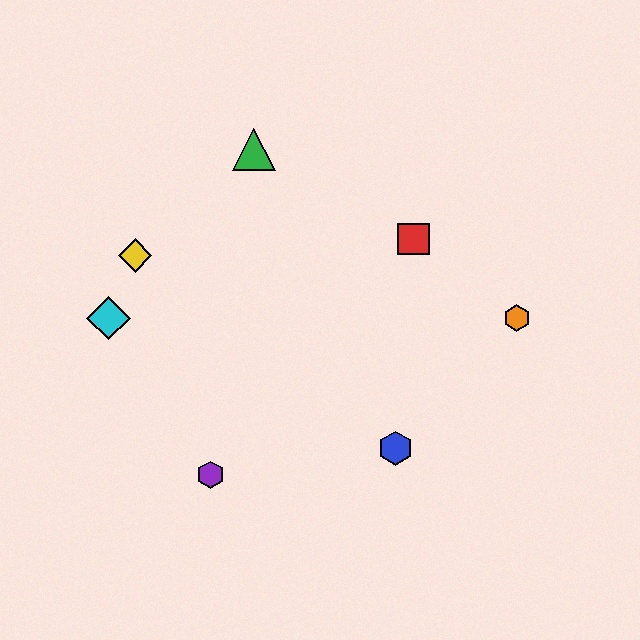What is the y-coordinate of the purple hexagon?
The purple hexagon is at y≈475.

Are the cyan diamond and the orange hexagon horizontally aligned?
Yes, both are at y≈318.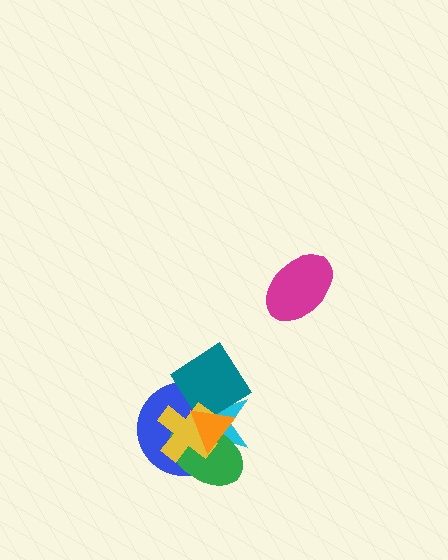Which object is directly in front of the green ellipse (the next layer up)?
The teal diamond is directly in front of the green ellipse.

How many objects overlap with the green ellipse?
5 objects overlap with the green ellipse.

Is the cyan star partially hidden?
Yes, it is partially covered by another shape.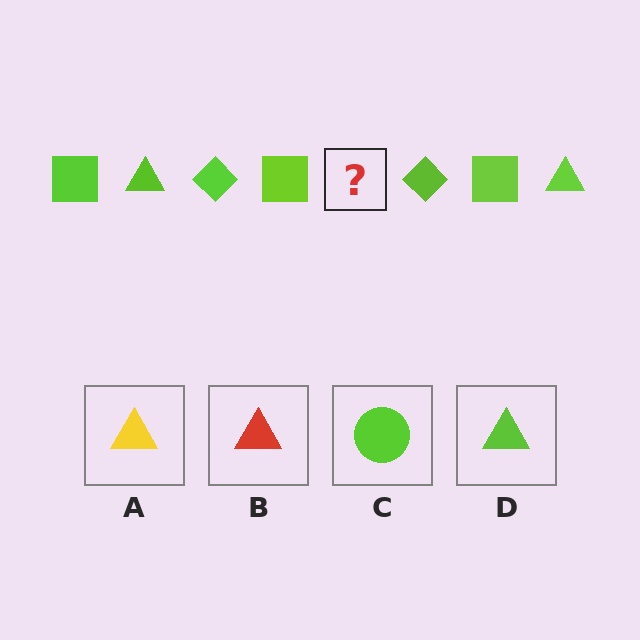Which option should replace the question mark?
Option D.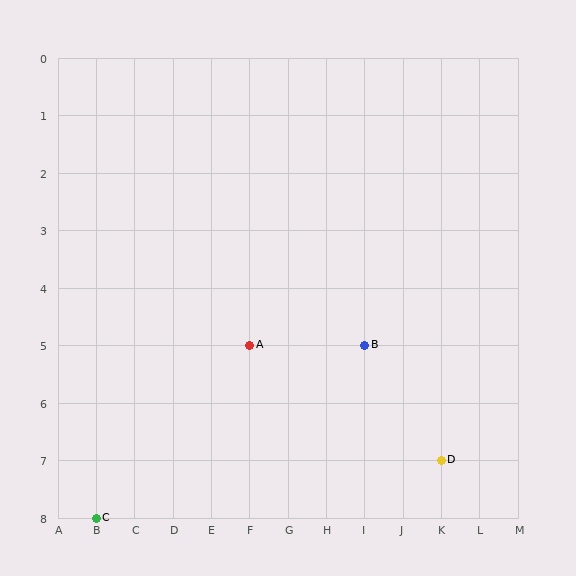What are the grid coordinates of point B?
Point B is at grid coordinates (I, 5).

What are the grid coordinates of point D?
Point D is at grid coordinates (K, 7).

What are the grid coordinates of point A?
Point A is at grid coordinates (F, 5).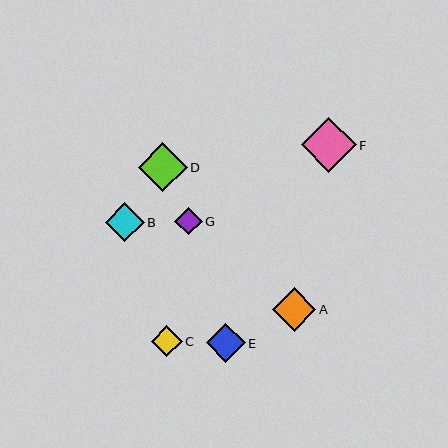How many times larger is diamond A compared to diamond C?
Diamond A is approximately 1.4 times the size of diamond C.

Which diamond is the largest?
Diamond F is the largest with a size of approximately 54 pixels.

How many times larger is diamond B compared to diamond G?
Diamond B is approximately 1.4 times the size of diamond G.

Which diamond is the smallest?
Diamond G is the smallest with a size of approximately 28 pixels.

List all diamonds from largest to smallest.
From largest to smallest: F, D, A, E, B, C, G.